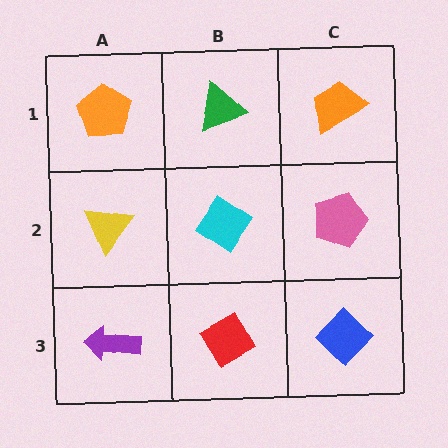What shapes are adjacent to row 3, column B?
A cyan diamond (row 2, column B), a purple arrow (row 3, column A), a blue diamond (row 3, column C).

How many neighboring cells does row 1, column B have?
3.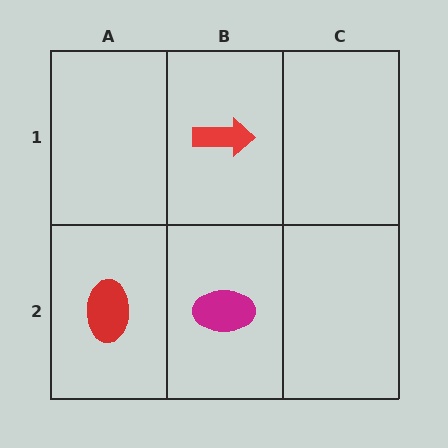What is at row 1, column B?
A red arrow.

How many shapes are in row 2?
2 shapes.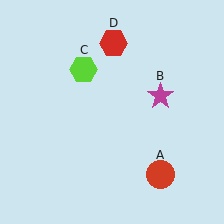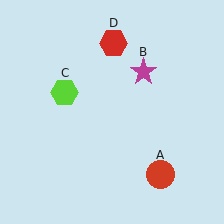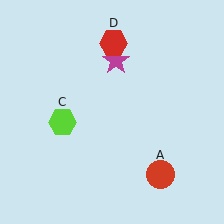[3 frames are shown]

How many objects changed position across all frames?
2 objects changed position: magenta star (object B), lime hexagon (object C).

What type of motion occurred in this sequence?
The magenta star (object B), lime hexagon (object C) rotated counterclockwise around the center of the scene.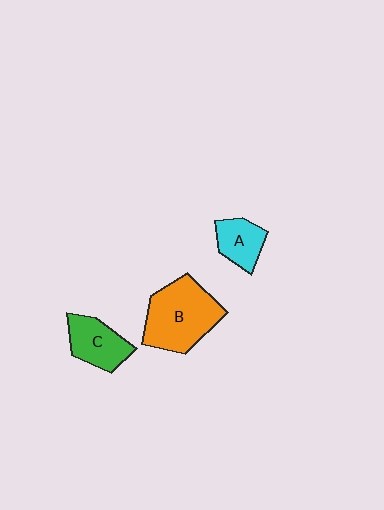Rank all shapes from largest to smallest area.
From largest to smallest: B (orange), C (green), A (cyan).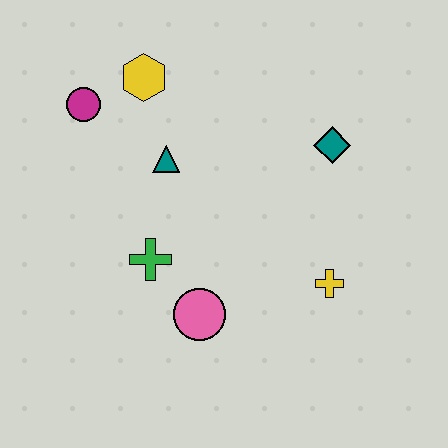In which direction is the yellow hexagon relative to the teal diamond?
The yellow hexagon is to the left of the teal diamond.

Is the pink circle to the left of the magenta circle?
No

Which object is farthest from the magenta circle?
The yellow cross is farthest from the magenta circle.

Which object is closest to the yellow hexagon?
The magenta circle is closest to the yellow hexagon.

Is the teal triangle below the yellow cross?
No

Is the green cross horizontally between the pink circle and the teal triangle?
No